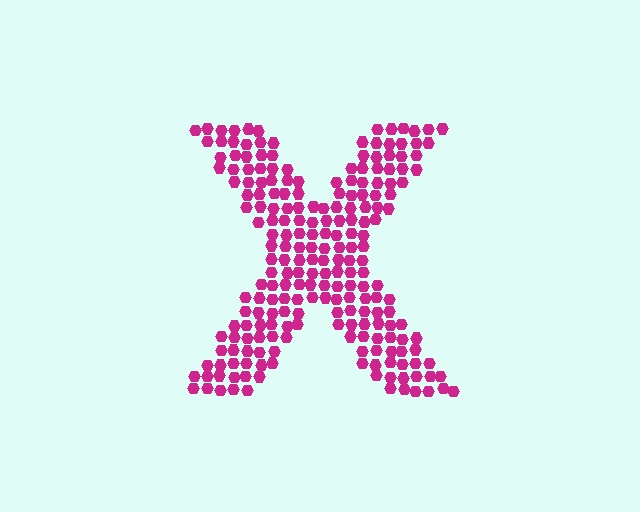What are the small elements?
The small elements are hexagons.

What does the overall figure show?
The overall figure shows the letter X.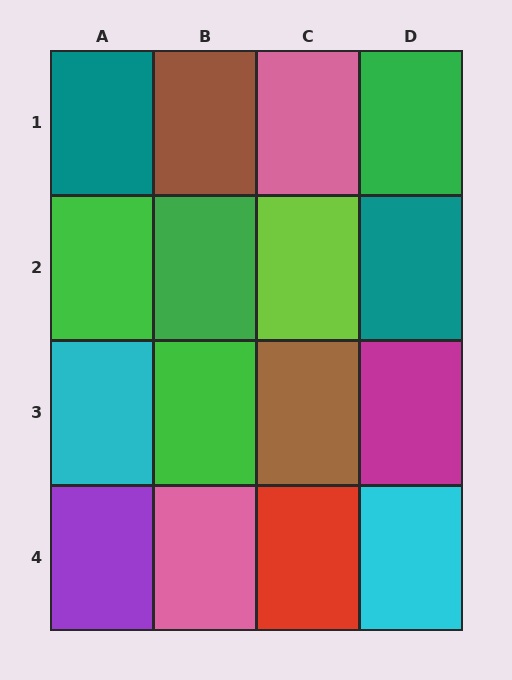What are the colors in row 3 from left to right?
Cyan, green, brown, magenta.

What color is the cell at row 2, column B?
Green.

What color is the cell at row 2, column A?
Green.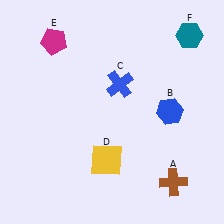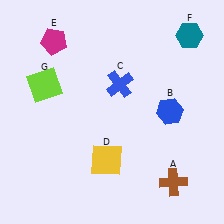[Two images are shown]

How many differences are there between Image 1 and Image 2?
There is 1 difference between the two images.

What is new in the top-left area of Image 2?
A lime square (G) was added in the top-left area of Image 2.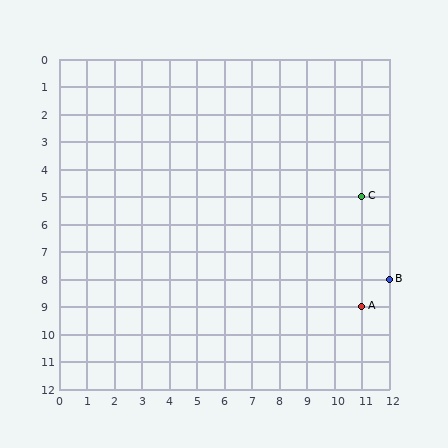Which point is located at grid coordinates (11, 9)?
Point A is at (11, 9).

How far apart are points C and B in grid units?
Points C and B are 1 column and 3 rows apart (about 3.2 grid units diagonally).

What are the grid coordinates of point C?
Point C is at grid coordinates (11, 5).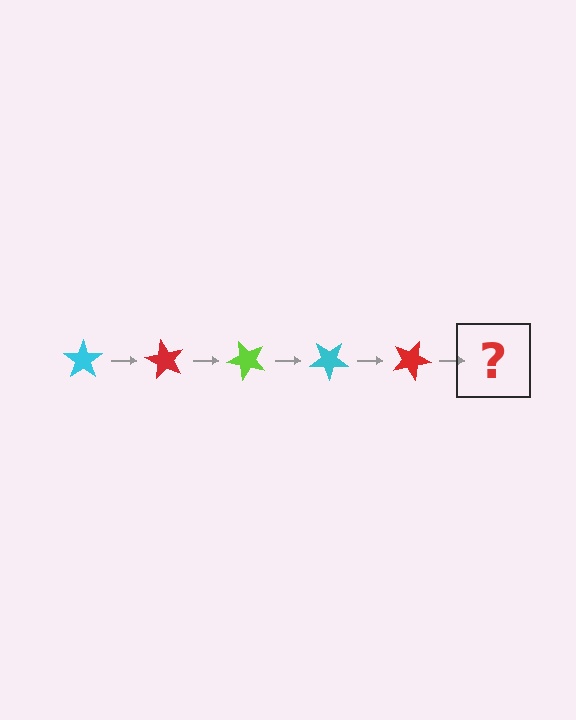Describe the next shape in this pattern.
It should be a lime star, rotated 300 degrees from the start.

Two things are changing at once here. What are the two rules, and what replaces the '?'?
The two rules are that it rotates 60 degrees each step and the color cycles through cyan, red, and lime. The '?' should be a lime star, rotated 300 degrees from the start.